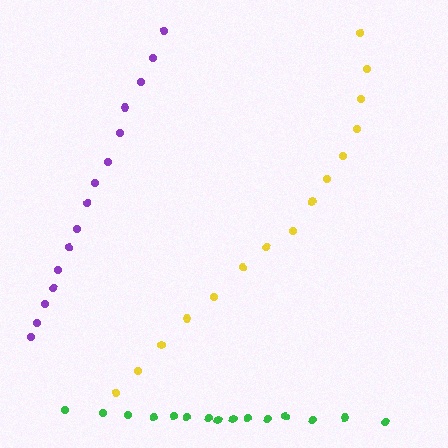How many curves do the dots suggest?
There are 3 distinct paths.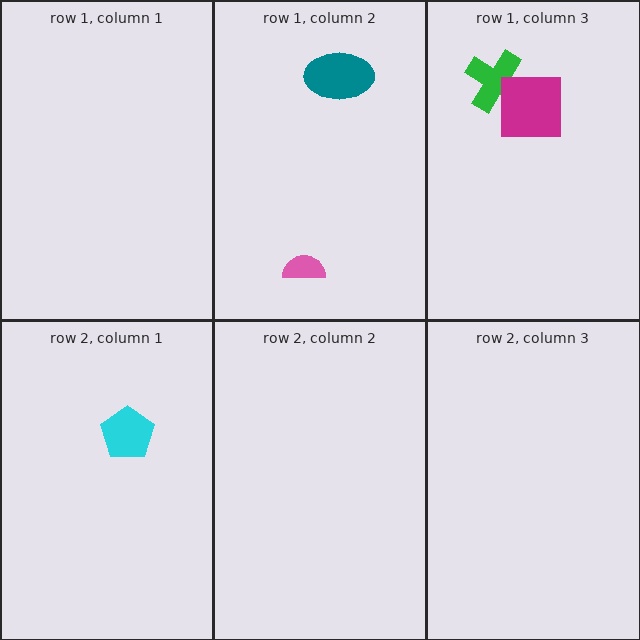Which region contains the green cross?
The row 1, column 3 region.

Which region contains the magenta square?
The row 1, column 3 region.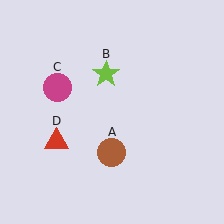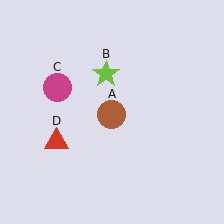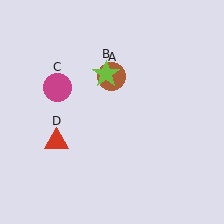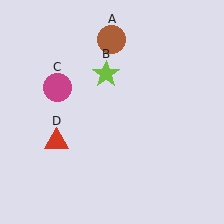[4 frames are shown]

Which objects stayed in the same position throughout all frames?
Lime star (object B) and magenta circle (object C) and red triangle (object D) remained stationary.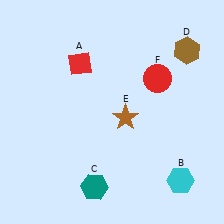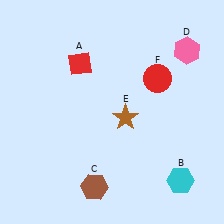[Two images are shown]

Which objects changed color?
C changed from teal to brown. D changed from brown to pink.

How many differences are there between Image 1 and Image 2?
There are 2 differences between the two images.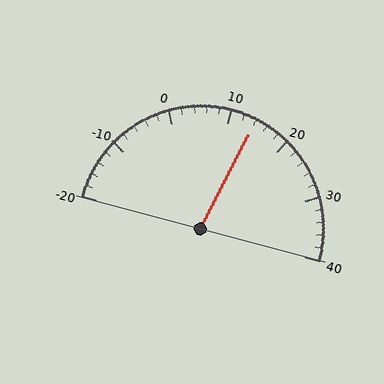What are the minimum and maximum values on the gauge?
The gauge ranges from -20 to 40.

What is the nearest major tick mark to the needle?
The nearest major tick mark is 10.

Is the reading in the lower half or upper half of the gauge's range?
The reading is in the upper half of the range (-20 to 40).